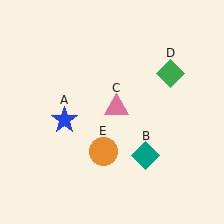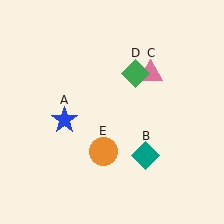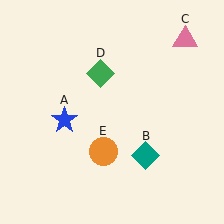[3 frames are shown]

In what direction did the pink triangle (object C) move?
The pink triangle (object C) moved up and to the right.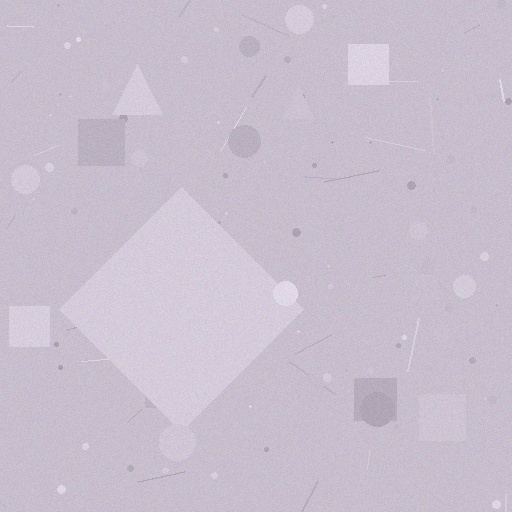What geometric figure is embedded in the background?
A diamond is embedded in the background.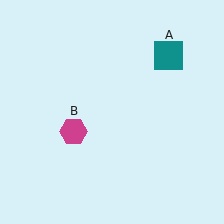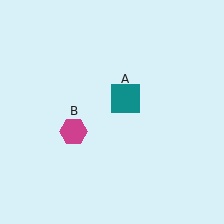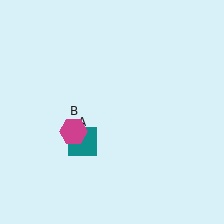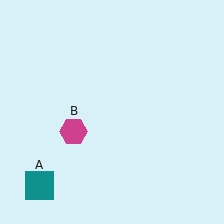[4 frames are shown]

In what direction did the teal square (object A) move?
The teal square (object A) moved down and to the left.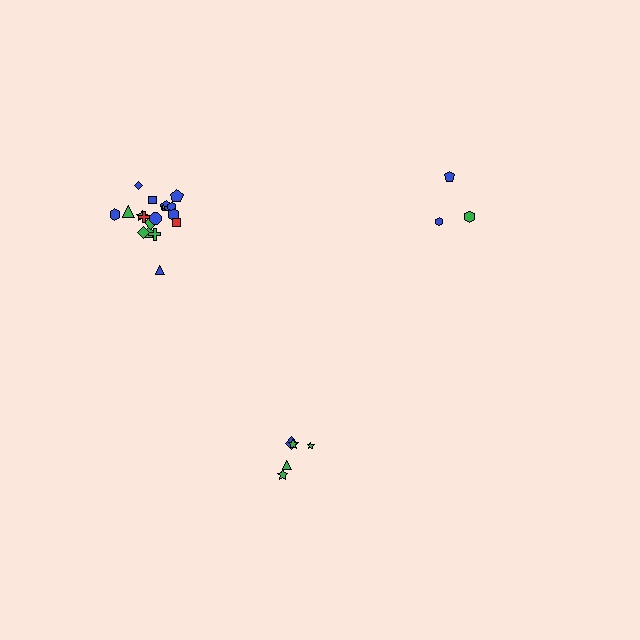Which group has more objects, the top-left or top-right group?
The top-left group.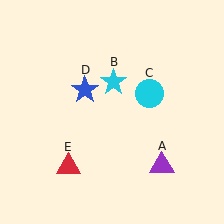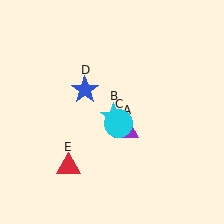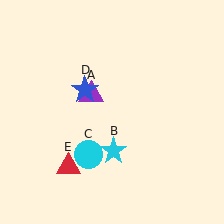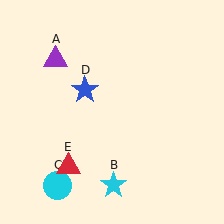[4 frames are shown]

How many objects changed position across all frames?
3 objects changed position: purple triangle (object A), cyan star (object B), cyan circle (object C).